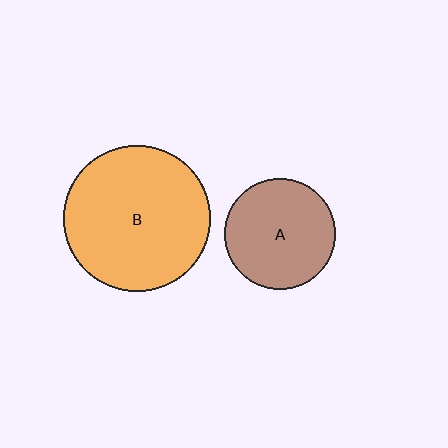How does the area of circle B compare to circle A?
Approximately 1.7 times.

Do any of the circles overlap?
No, none of the circles overlap.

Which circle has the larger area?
Circle B (orange).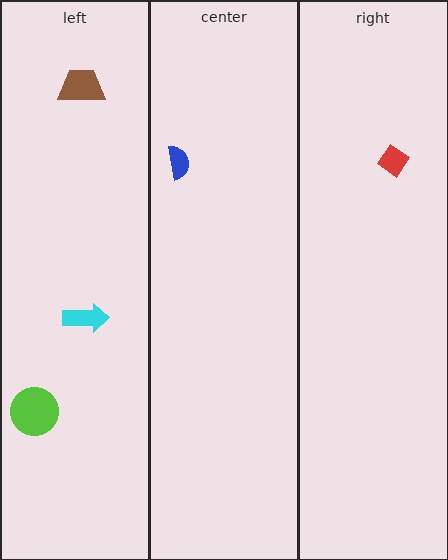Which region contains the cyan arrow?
The left region.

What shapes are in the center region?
The blue semicircle.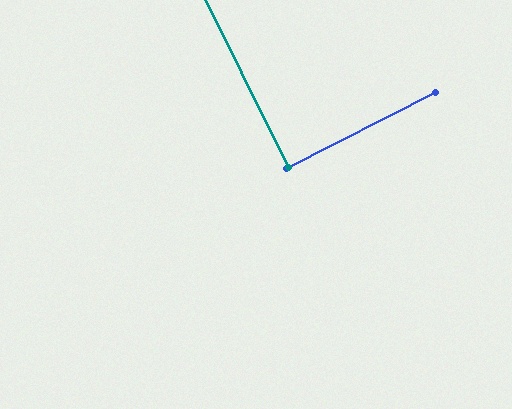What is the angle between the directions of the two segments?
Approximately 89 degrees.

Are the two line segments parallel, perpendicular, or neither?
Perpendicular — they meet at approximately 89°.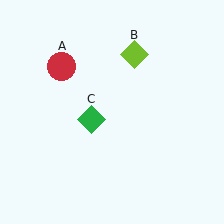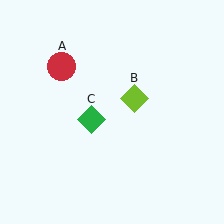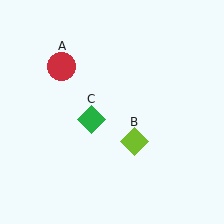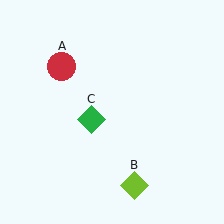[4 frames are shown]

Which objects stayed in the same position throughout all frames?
Red circle (object A) and green diamond (object C) remained stationary.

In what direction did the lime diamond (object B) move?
The lime diamond (object B) moved down.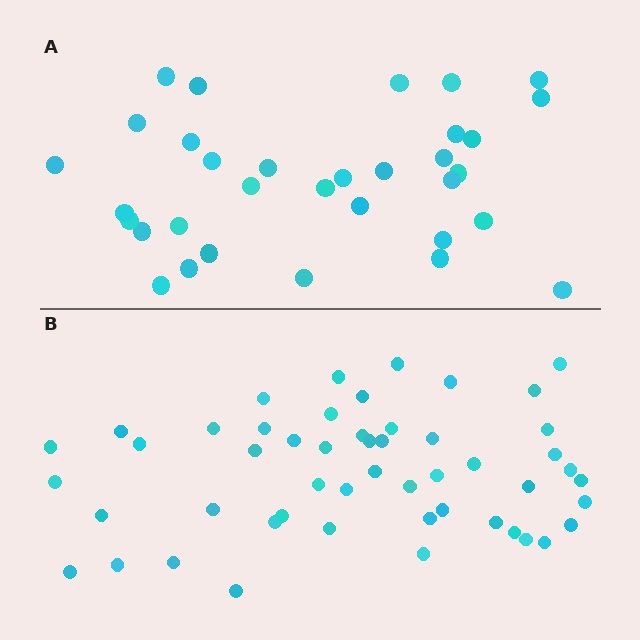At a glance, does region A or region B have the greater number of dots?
Region B (the bottom region) has more dots.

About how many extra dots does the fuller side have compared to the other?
Region B has approximately 20 more dots than region A.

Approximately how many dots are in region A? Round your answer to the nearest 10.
About 30 dots. (The exact count is 33, which rounds to 30.)